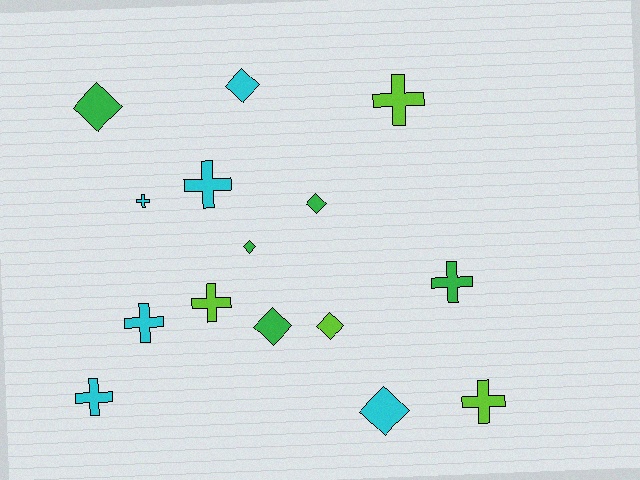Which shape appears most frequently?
Cross, with 8 objects.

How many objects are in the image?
There are 15 objects.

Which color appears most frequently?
Cyan, with 6 objects.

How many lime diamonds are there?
There is 1 lime diamond.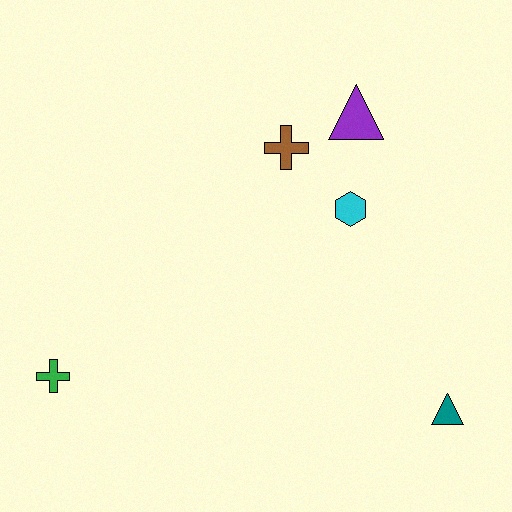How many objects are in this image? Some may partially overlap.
There are 5 objects.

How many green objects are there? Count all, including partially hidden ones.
There is 1 green object.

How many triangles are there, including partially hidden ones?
There are 2 triangles.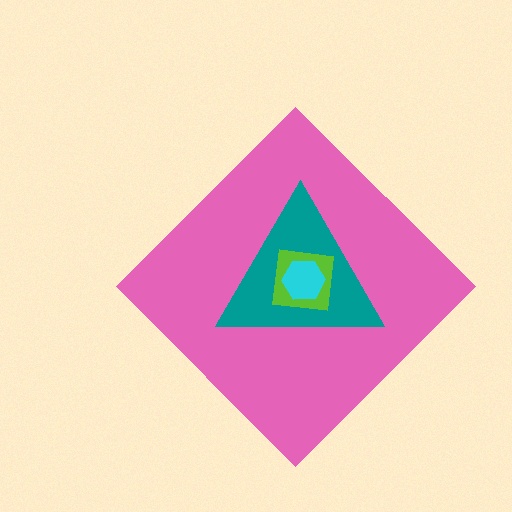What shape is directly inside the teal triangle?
The lime square.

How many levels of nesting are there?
4.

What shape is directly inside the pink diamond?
The teal triangle.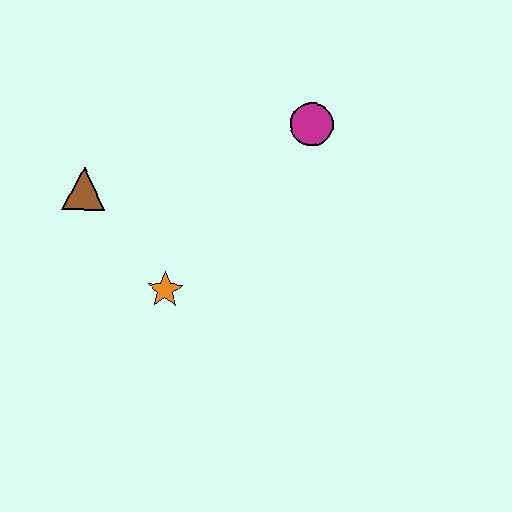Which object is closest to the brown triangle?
The orange star is closest to the brown triangle.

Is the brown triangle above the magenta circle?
No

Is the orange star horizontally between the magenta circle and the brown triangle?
Yes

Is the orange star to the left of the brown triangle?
No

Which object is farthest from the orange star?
The magenta circle is farthest from the orange star.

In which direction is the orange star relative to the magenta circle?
The orange star is below the magenta circle.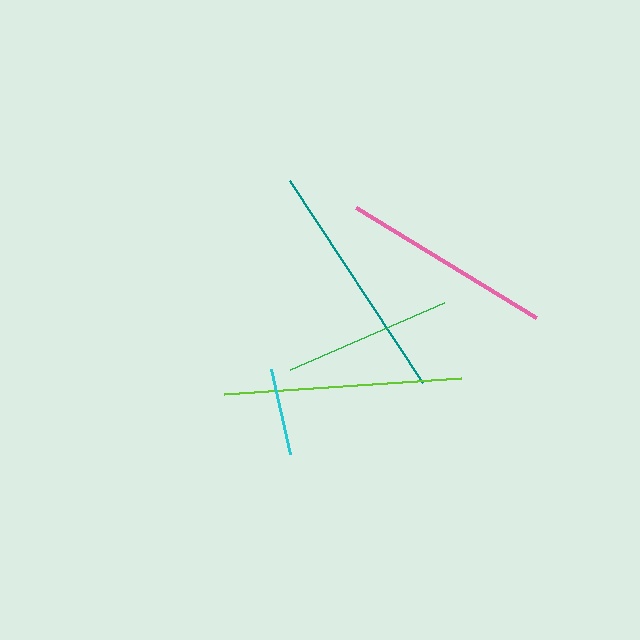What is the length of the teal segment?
The teal segment is approximately 241 pixels long.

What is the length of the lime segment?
The lime segment is approximately 237 pixels long.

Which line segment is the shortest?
The cyan line is the shortest at approximately 87 pixels.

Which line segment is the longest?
The teal line is the longest at approximately 241 pixels.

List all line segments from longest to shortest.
From longest to shortest: teal, lime, pink, green, cyan.